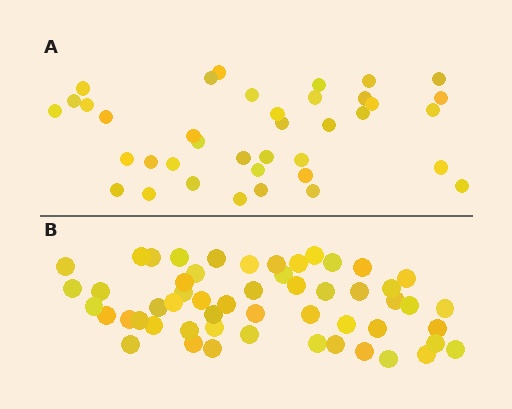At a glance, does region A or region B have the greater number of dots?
Region B (the bottom region) has more dots.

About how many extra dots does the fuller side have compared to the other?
Region B has approximately 15 more dots than region A.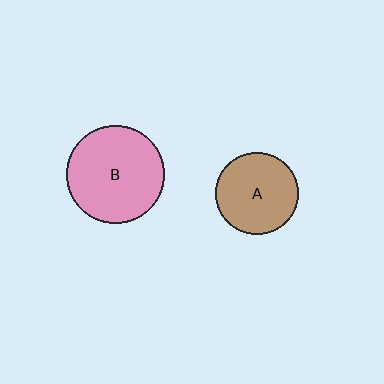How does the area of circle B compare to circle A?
Approximately 1.4 times.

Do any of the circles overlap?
No, none of the circles overlap.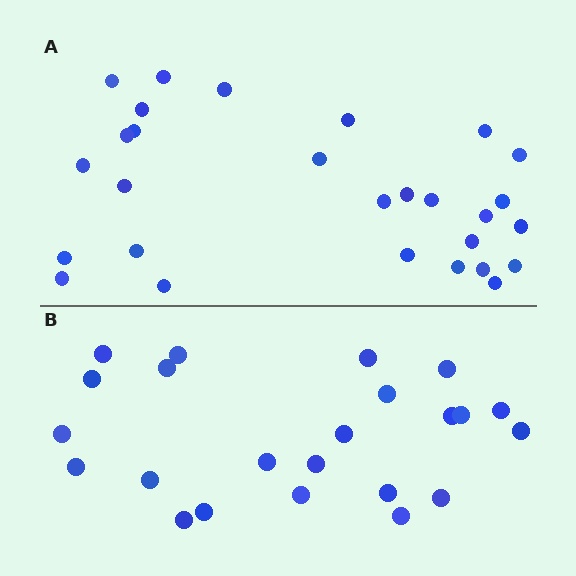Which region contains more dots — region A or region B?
Region A (the top region) has more dots.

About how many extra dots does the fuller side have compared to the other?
Region A has about 5 more dots than region B.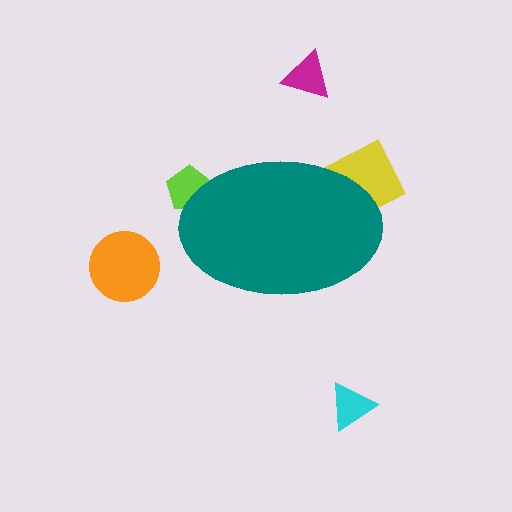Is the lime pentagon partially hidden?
Yes, the lime pentagon is partially hidden behind the teal ellipse.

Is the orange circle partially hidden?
No, the orange circle is fully visible.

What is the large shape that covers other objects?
A teal ellipse.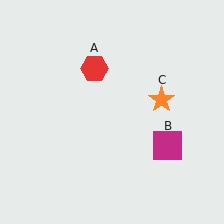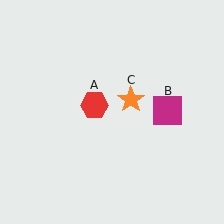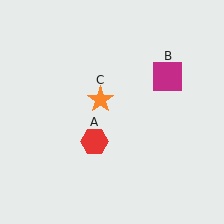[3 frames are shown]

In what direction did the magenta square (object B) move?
The magenta square (object B) moved up.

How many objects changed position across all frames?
3 objects changed position: red hexagon (object A), magenta square (object B), orange star (object C).